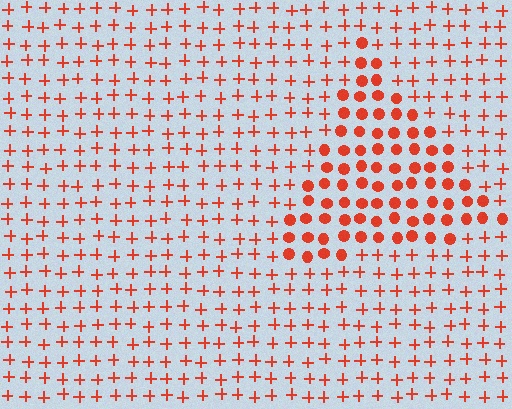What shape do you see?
I see a triangle.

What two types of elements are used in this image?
The image uses circles inside the triangle region and plus signs outside it.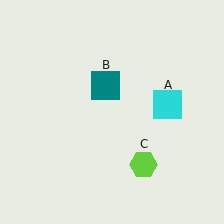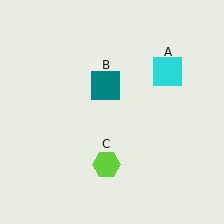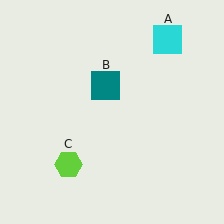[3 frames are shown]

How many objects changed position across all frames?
2 objects changed position: cyan square (object A), lime hexagon (object C).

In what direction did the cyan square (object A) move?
The cyan square (object A) moved up.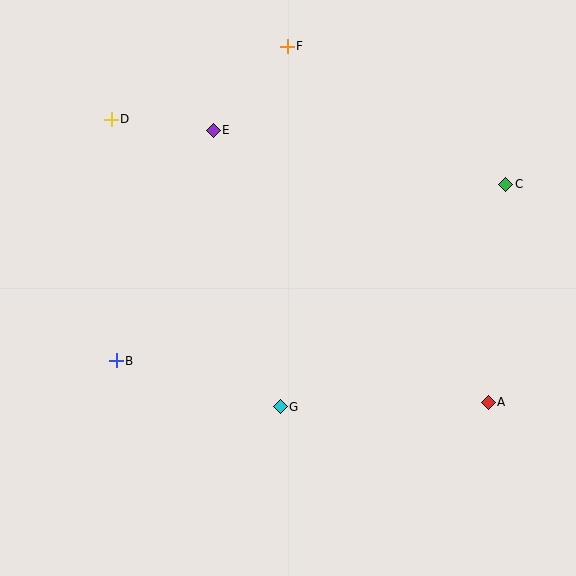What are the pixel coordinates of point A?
Point A is at (488, 402).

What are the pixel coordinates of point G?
Point G is at (280, 407).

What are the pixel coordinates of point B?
Point B is at (116, 361).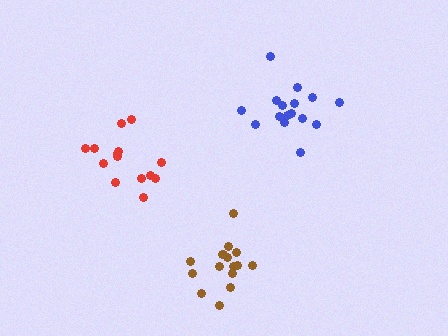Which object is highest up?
The blue cluster is topmost.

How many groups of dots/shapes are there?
There are 3 groups.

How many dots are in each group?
Group 1: 16 dots, Group 2: 16 dots, Group 3: 14 dots (46 total).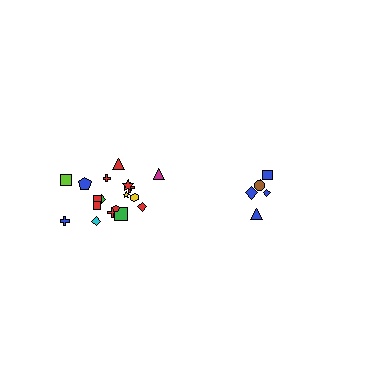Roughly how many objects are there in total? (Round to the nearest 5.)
Roughly 25 objects in total.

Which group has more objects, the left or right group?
The left group.